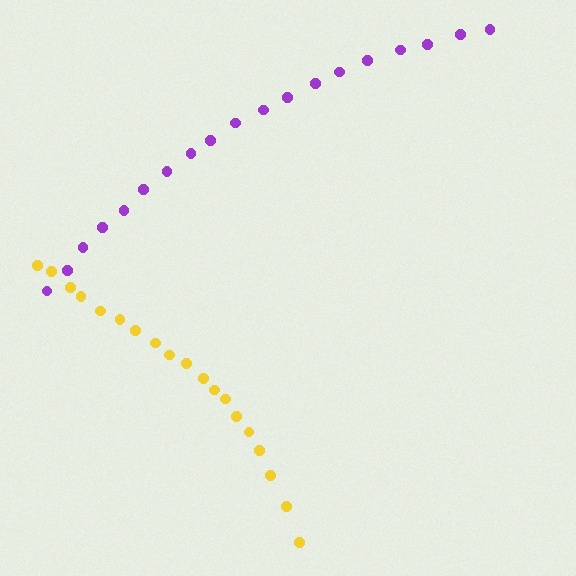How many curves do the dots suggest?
There are 2 distinct paths.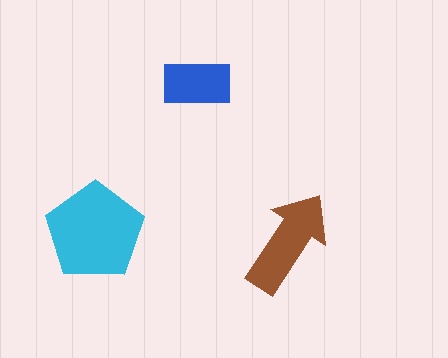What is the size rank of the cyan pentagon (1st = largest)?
1st.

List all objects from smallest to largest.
The blue rectangle, the brown arrow, the cyan pentagon.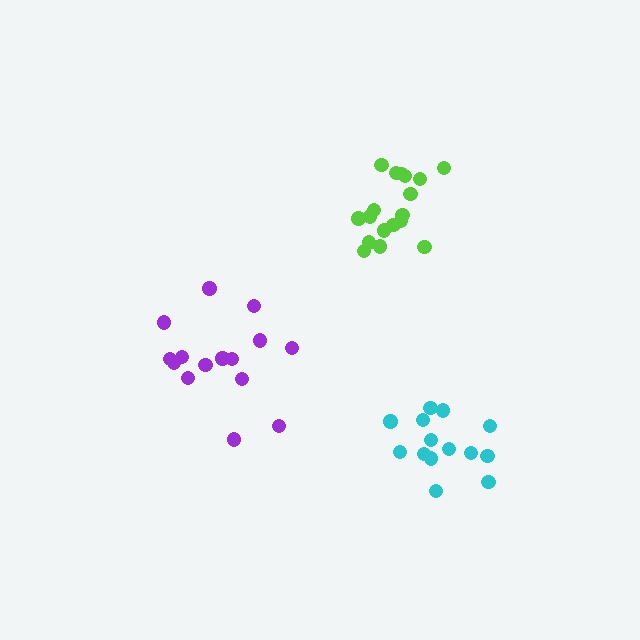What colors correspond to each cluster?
The clusters are colored: purple, cyan, lime.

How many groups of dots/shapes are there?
There are 3 groups.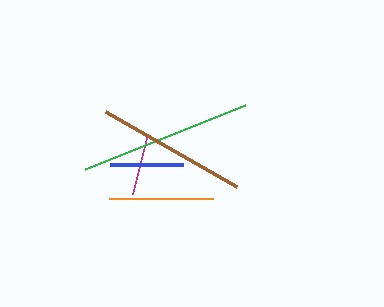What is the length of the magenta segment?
The magenta segment is approximately 62 pixels long.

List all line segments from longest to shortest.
From longest to shortest: green, brown, orange, blue, magenta.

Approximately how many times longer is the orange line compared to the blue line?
The orange line is approximately 1.4 times the length of the blue line.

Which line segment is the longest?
The green line is the longest at approximately 172 pixels.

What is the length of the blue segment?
The blue segment is approximately 73 pixels long.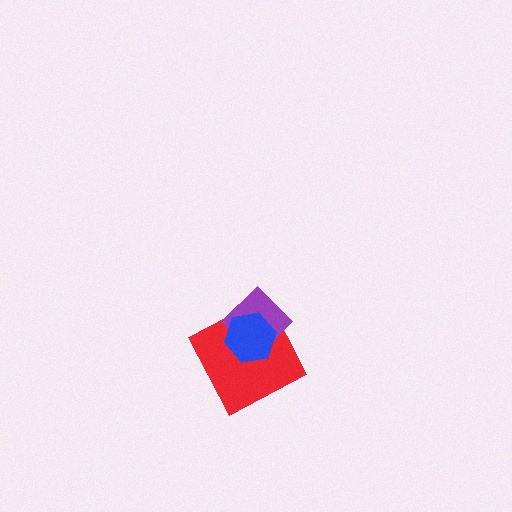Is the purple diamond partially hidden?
Yes, it is partially covered by another shape.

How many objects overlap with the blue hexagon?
2 objects overlap with the blue hexagon.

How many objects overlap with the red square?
2 objects overlap with the red square.